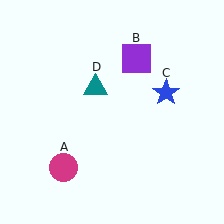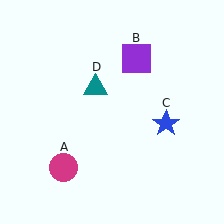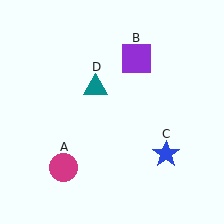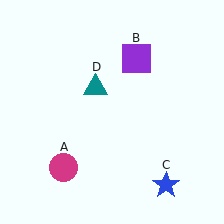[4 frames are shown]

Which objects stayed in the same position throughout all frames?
Magenta circle (object A) and purple square (object B) and teal triangle (object D) remained stationary.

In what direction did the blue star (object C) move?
The blue star (object C) moved down.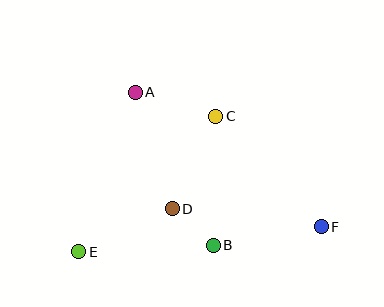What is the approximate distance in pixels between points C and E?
The distance between C and E is approximately 193 pixels.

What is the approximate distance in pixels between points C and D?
The distance between C and D is approximately 102 pixels.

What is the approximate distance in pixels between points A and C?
The distance between A and C is approximately 84 pixels.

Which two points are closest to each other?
Points B and D are closest to each other.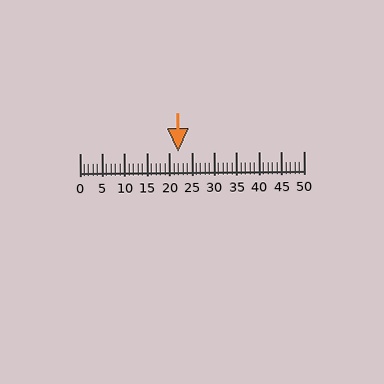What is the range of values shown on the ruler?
The ruler shows values from 0 to 50.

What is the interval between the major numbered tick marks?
The major tick marks are spaced 5 units apart.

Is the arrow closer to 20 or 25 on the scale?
The arrow is closer to 20.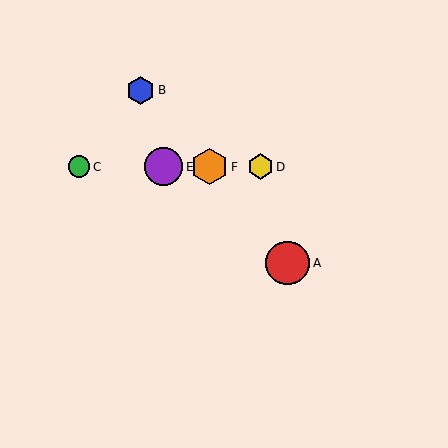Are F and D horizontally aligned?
Yes, both are at y≈167.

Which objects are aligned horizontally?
Objects C, D, E, F are aligned horizontally.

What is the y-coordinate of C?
Object C is at y≈167.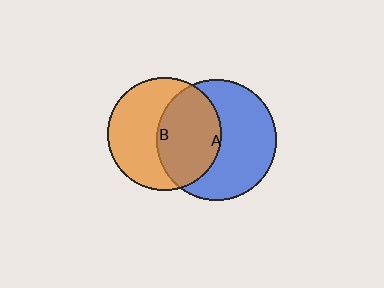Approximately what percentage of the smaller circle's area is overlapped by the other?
Approximately 50%.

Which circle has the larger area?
Circle A (blue).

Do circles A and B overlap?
Yes.